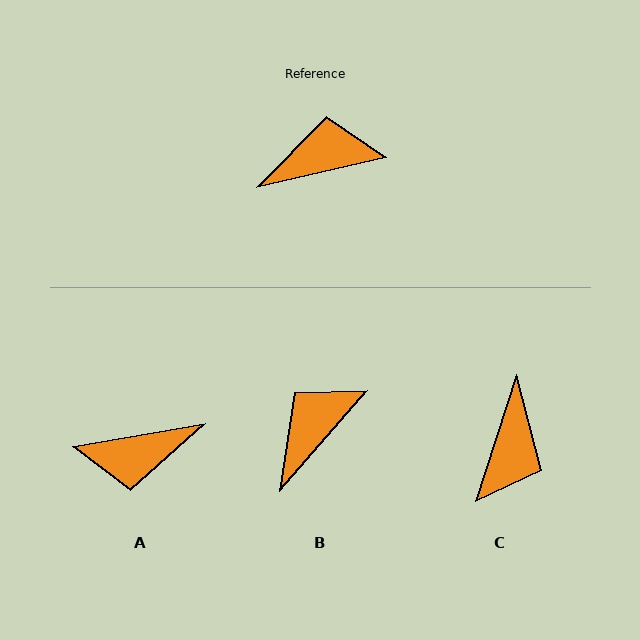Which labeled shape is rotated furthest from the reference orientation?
A, about 176 degrees away.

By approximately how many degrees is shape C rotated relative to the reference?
Approximately 121 degrees clockwise.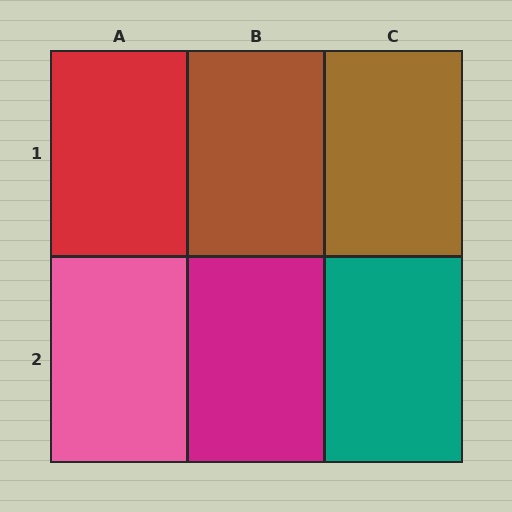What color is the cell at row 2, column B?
Magenta.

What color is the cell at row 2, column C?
Teal.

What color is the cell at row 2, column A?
Pink.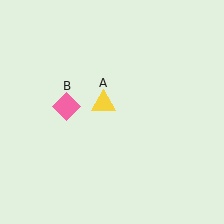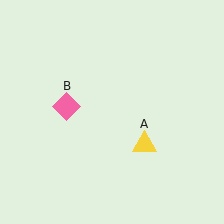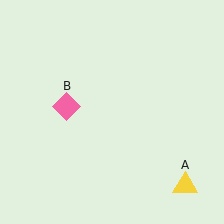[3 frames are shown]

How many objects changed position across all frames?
1 object changed position: yellow triangle (object A).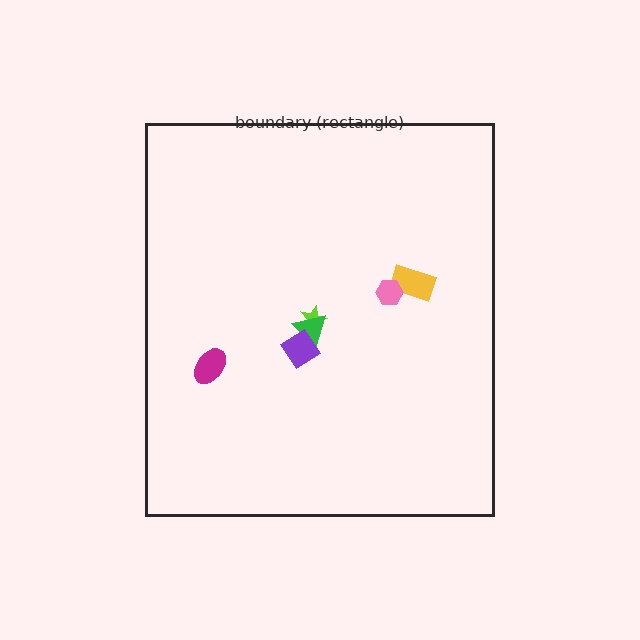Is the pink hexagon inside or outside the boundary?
Inside.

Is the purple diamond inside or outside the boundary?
Inside.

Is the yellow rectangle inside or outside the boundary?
Inside.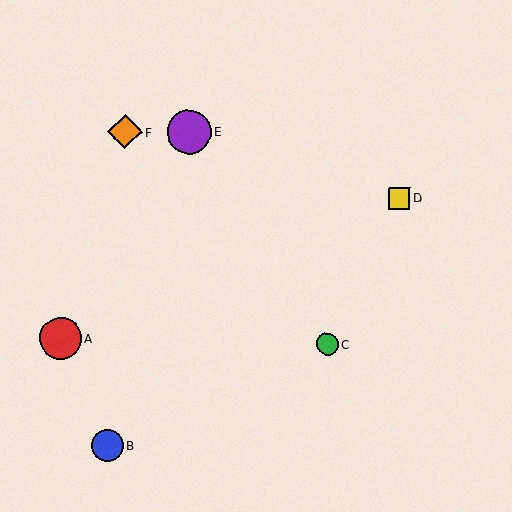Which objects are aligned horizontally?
Objects A, C are aligned horizontally.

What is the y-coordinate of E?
Object E is at y≈132.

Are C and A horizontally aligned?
Yes, both are at y≈344.